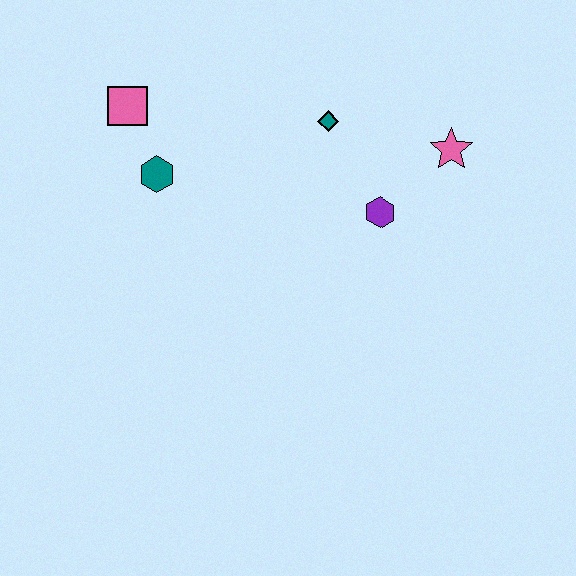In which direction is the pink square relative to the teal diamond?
The pink square is to the left of the teal diamond.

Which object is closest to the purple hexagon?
The pink star is closest to the purple hexagon.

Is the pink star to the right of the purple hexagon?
Yes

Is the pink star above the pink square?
No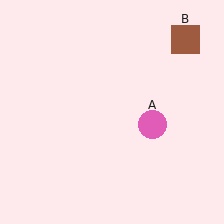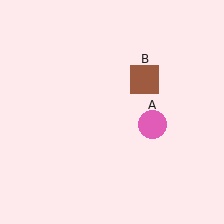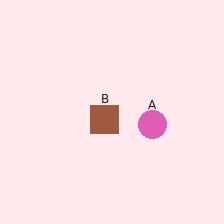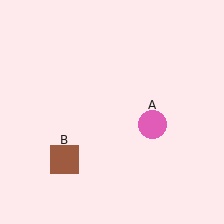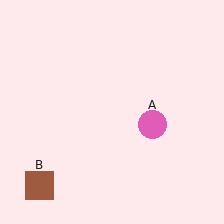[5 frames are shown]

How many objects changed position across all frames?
1 object changed position: brown square (object B).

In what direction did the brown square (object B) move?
The brown square (object B) moved down and to the left.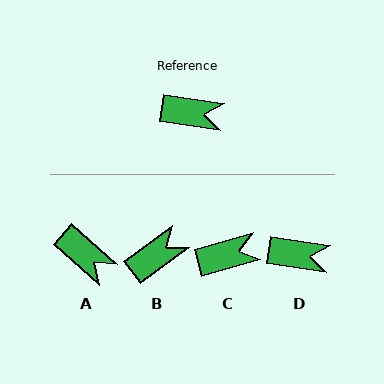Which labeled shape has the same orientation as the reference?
D.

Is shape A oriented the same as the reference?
No, it is off by about 33 degrees.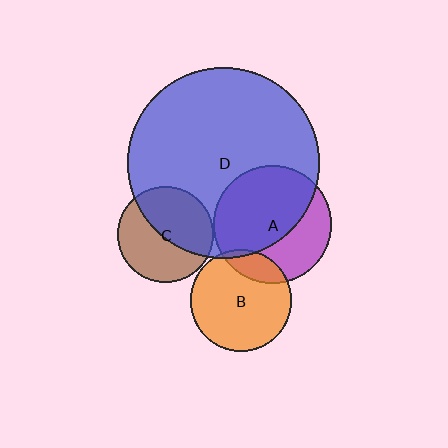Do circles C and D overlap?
Yes.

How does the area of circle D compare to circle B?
Approximately 3.6 times.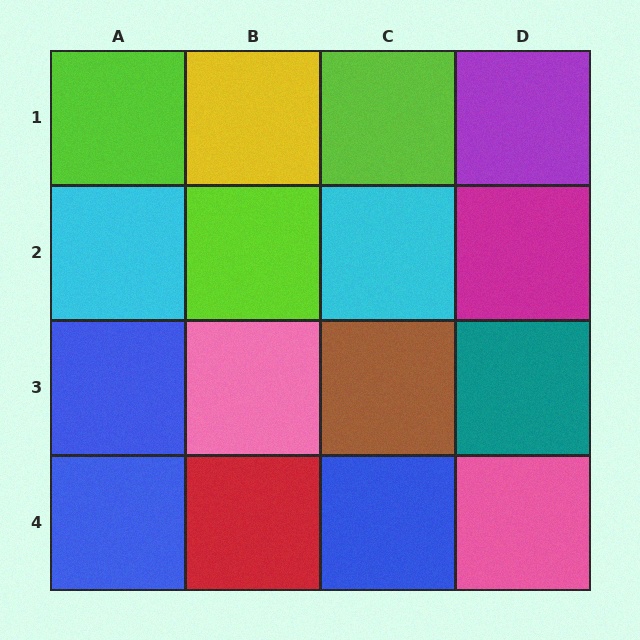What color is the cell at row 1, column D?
Purple.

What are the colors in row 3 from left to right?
Blue, pink, brown, teal.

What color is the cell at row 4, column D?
Pink.